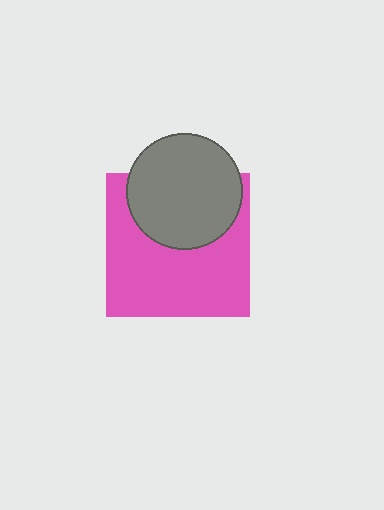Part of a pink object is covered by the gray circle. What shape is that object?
It is a square.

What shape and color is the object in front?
The object in front is a gray circle.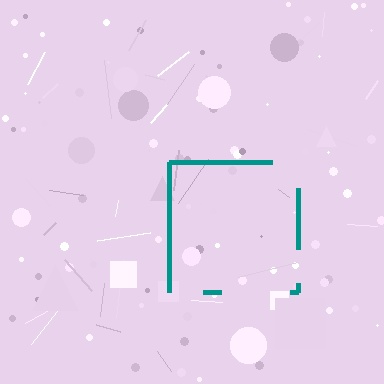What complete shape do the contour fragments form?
The contour fragments form a square.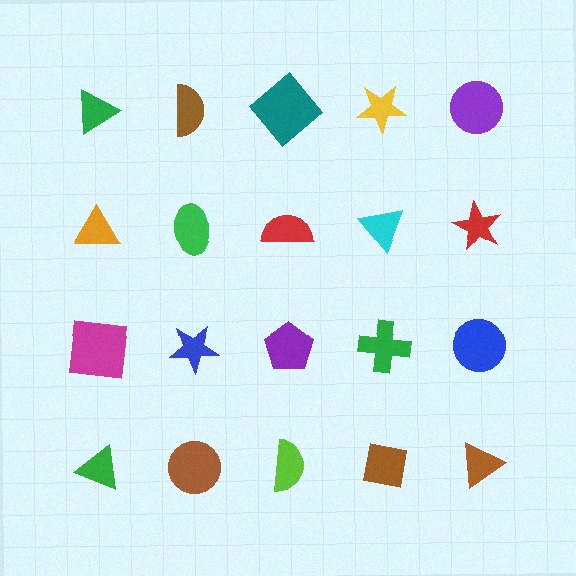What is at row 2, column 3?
A red semicircle.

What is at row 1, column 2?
A brown semicircle.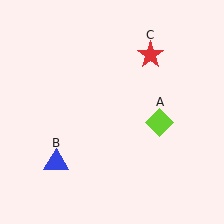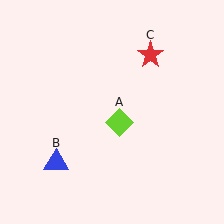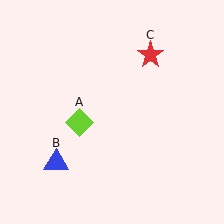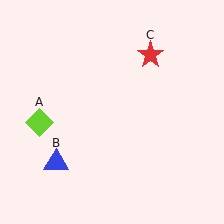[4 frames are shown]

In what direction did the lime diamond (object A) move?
The lime diamond (object A) moved left.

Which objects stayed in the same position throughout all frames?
Blue triangle (object B) and red star (object C) remained stationary.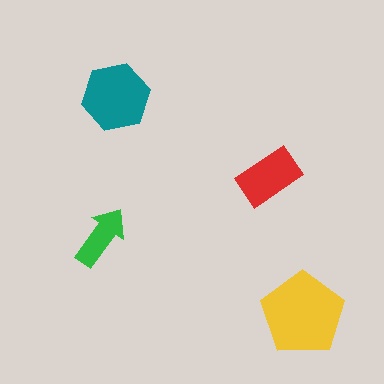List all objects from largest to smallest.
The yellow pentagon, the teal hexagon, the red rectangle, the green arrow.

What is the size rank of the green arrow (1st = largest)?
4th.